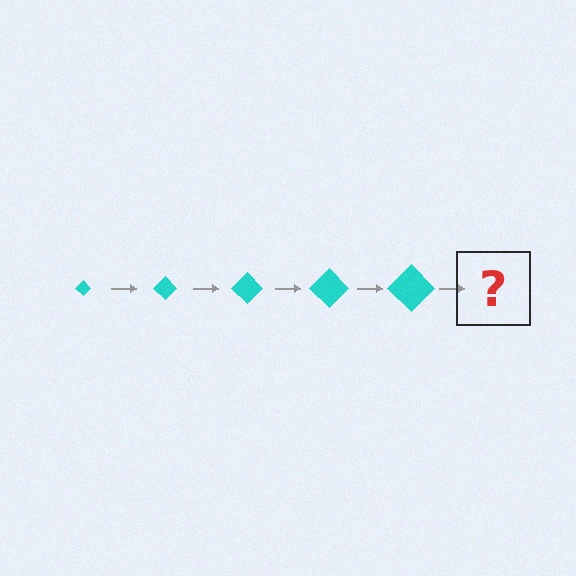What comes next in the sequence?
The next element should be a cyan diamond, larger than the previous one.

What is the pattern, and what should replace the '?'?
The pattern is that the diamond gets progressively larger each step. The '?' should be a cyan diamond, larger than the previous one.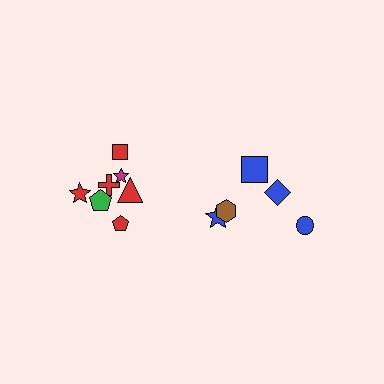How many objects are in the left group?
There are 7 objects.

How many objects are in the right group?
There are 5 objects.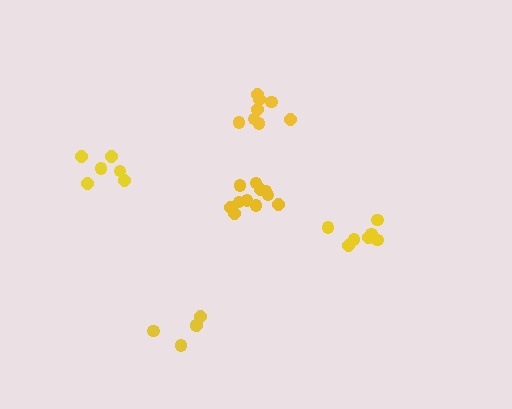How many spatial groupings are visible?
There are 5 spatial groupings.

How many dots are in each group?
Group 1: 7 dots, Group 2: 5 dots, Group 3: 8 dots, Group 4: 11 dots, Group 5: 6 dots (37 total).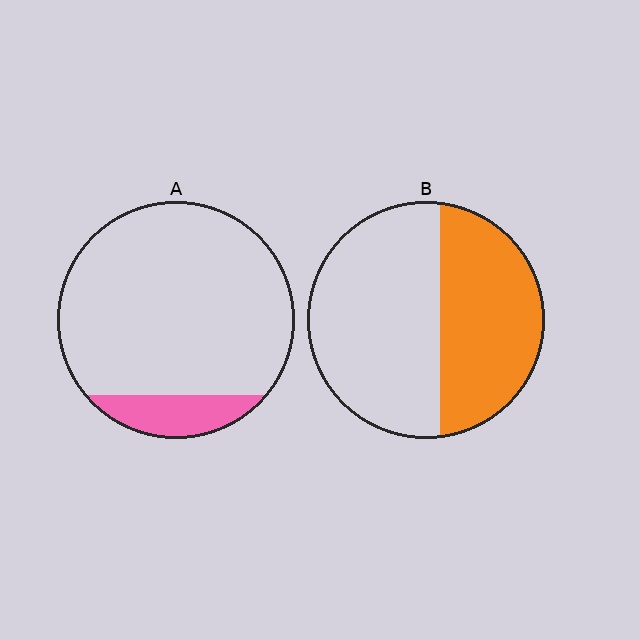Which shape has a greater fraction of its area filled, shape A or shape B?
Shape B.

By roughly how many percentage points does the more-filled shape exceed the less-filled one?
By roughly 30 percentage points (B over A).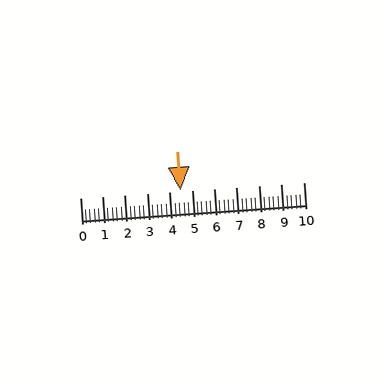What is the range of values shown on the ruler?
The ruler shows values from 0 to 10.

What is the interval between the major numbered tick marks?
The major tick marks are spaced 1 units apart.